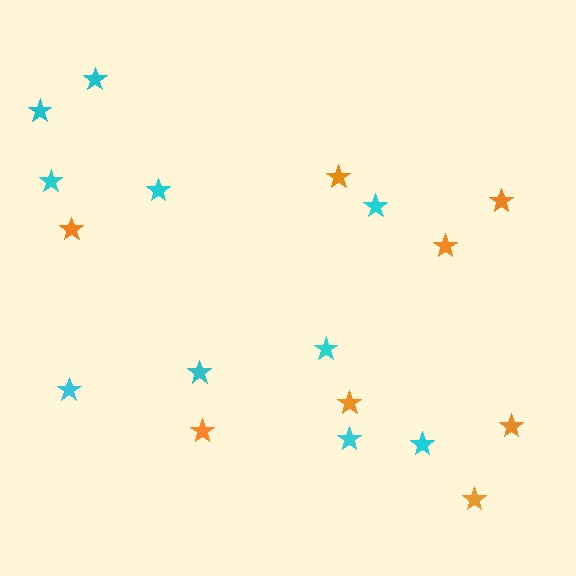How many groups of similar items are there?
There are 2 groups: one group of cyan stars (10) and one group of orange stars (8).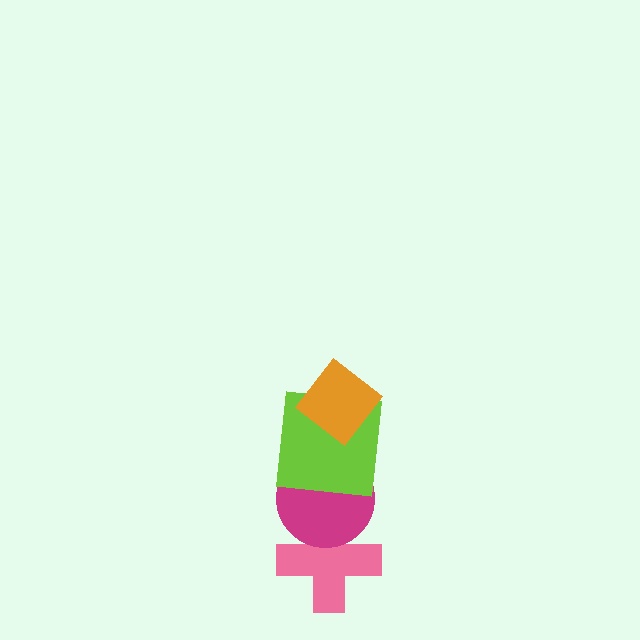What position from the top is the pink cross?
The pink cross is 4th from the top.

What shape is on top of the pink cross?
The magenta circle is on top of the pink cross.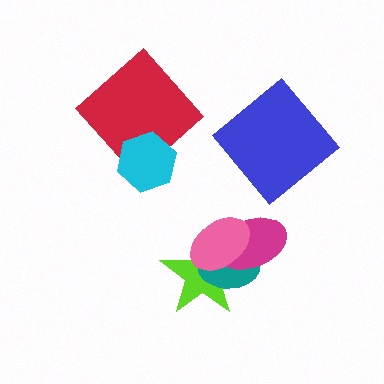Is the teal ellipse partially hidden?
Yes, it is partially covered by another shape.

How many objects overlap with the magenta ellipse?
3 objects overlap with the magenta ellipse.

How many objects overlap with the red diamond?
1 object overlaps with the red diamond.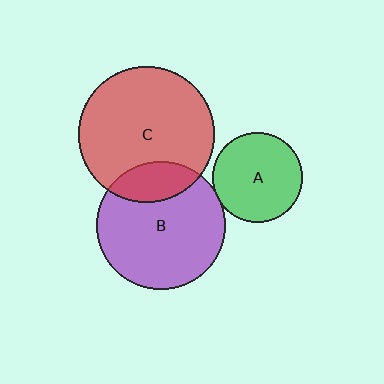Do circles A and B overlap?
Yes.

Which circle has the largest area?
Circle C (red).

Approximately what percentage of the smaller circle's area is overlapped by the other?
Approximately 5%.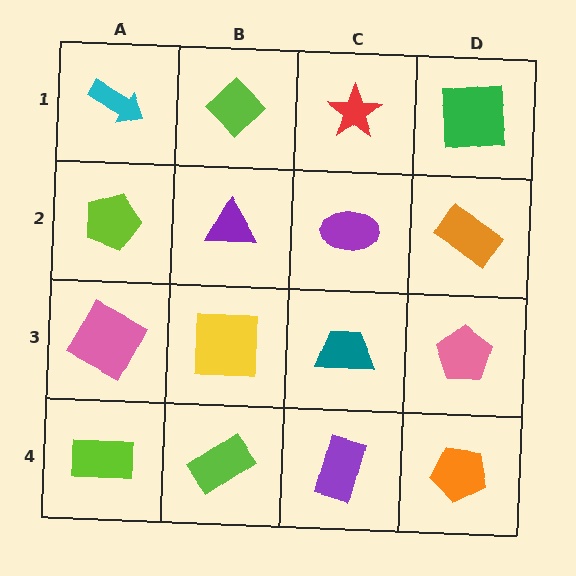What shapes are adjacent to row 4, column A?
A pink square (row 3, column A), a lime rectangle (row 4, column B).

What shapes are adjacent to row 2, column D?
A green square (row 1, column D), a pink pentagon (row 3, column D), a purple ellipse (row 2, column C).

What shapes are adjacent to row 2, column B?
A lime diamond (row 1, column B), a yellow square (row 3, column B), a lime pentagon (row 2, column A), a purple ellipse (row 2, column C).